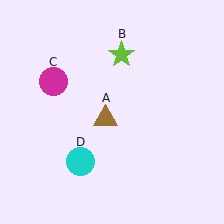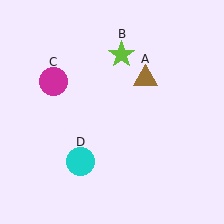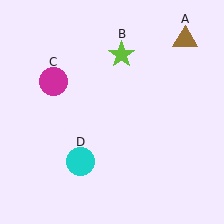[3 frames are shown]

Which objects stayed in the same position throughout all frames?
Lime star (object B) and magenta circle (object C) and cyan circle (object D) remained stationary.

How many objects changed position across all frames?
1 object changed position: brown triangle (object A).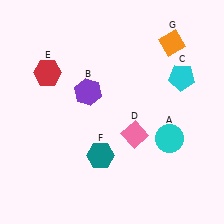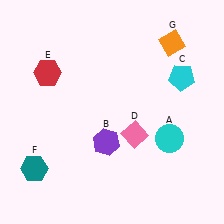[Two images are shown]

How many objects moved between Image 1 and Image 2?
2 objects moved between the two images.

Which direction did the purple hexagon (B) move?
The purple hexagon (B) moved down.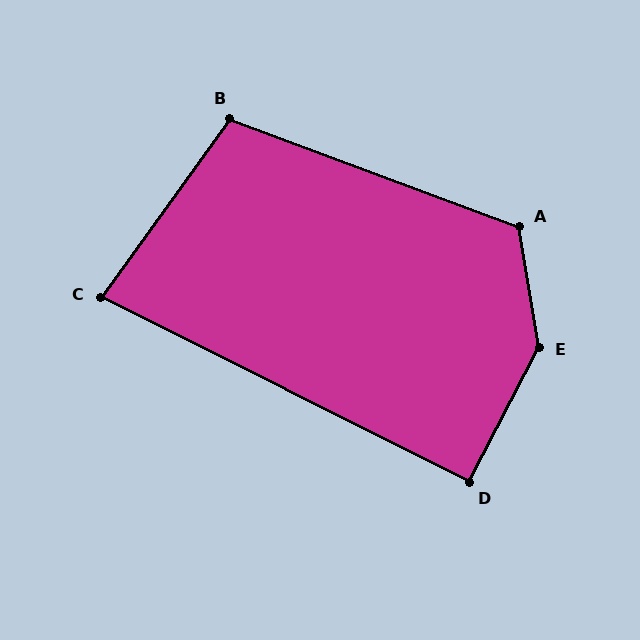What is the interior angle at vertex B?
Approximately 106 degrees (obtuse).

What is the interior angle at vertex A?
Approximately 119 degrees (obtuse).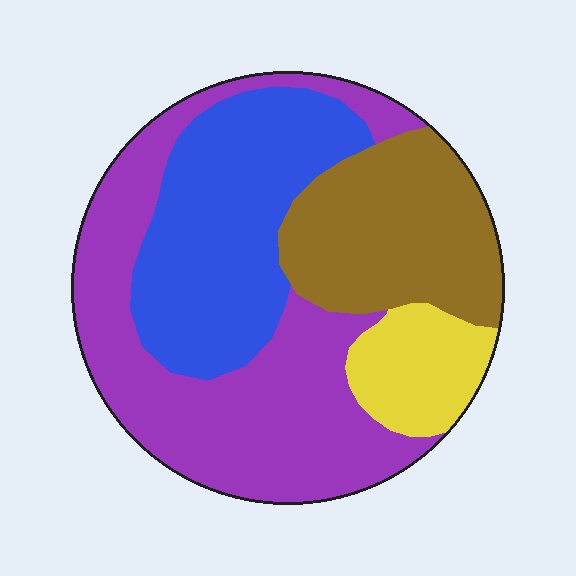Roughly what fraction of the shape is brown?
Brown covers around 20% of the shape.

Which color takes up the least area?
Yellow, at roughly 10%.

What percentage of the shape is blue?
Blue covers roughly 30% of the shape.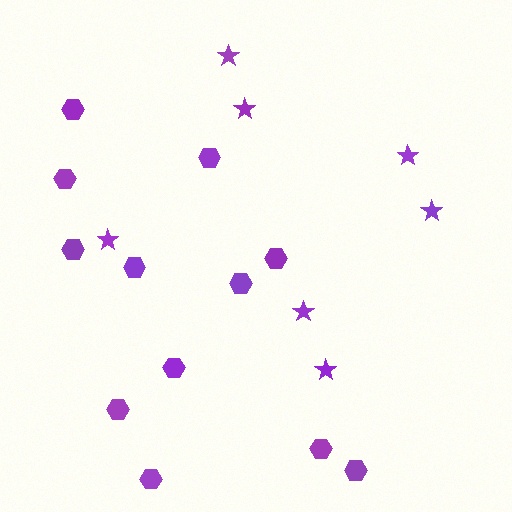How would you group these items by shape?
There are 2 groups: one group of stars (7) and one group of hexagons (12).